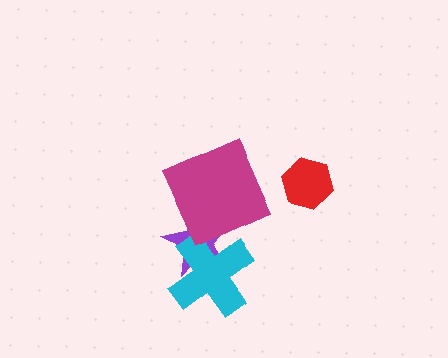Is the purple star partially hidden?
Yes, it is partially covered by another shape.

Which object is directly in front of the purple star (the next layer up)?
The cyan cross is directly in front of the purple star.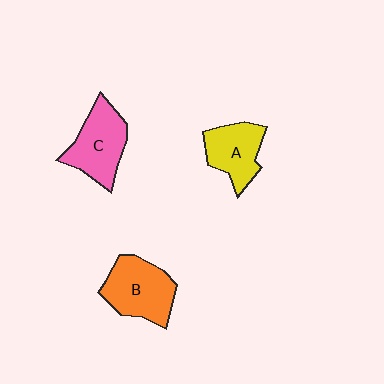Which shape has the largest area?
Shape B (orange).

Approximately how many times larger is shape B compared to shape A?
Approximately 1.3 times.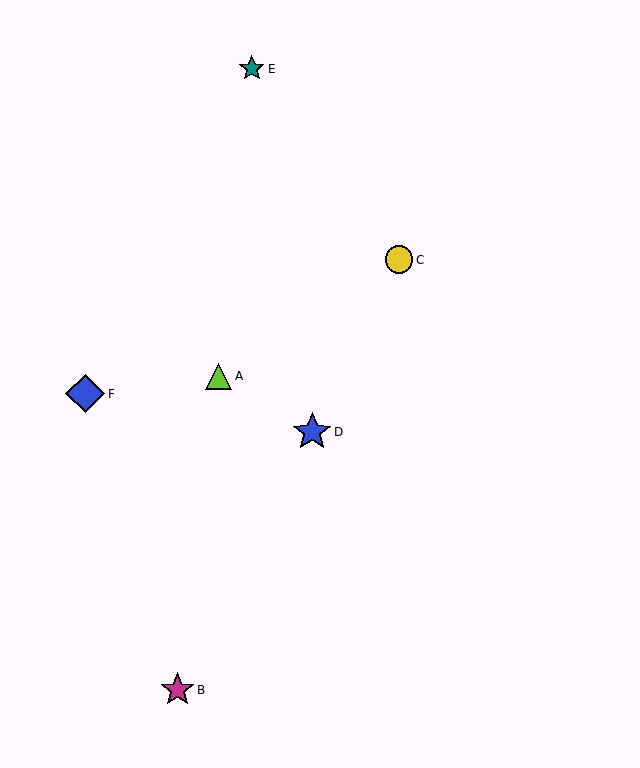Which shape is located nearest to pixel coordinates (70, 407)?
The blue diamond (labeled F) at (85, 394) is nearest to that location.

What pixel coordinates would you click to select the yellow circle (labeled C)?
Click at (399, 260) to select the yellow circle C.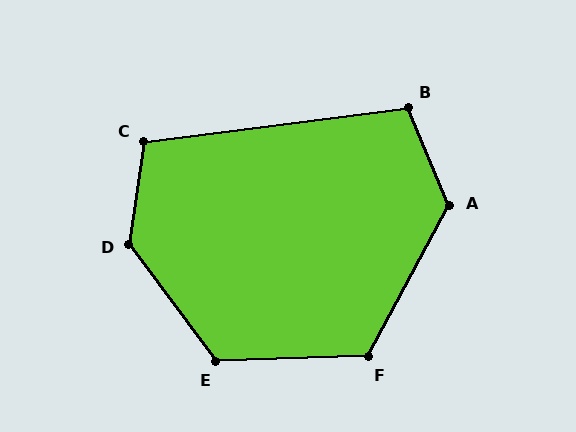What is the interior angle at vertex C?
Approximately 106 degrees (obtuse).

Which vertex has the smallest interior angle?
B, at approximately 105 degrees.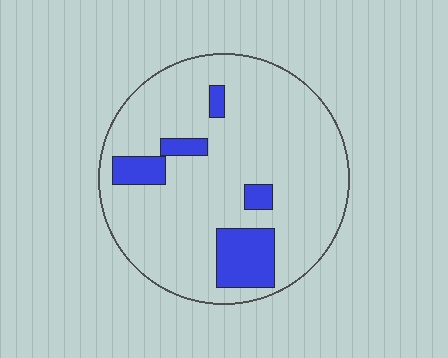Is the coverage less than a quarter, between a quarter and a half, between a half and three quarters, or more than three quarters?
Less than a quarter.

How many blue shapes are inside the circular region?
5.